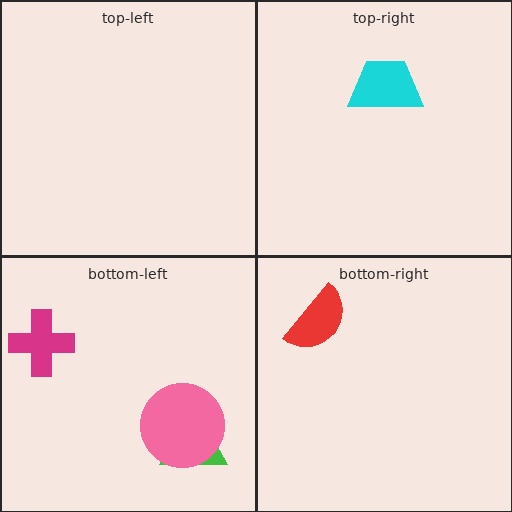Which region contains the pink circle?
The bottom-left region.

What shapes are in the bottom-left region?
The green triangle, the magenta cross, the pink circle.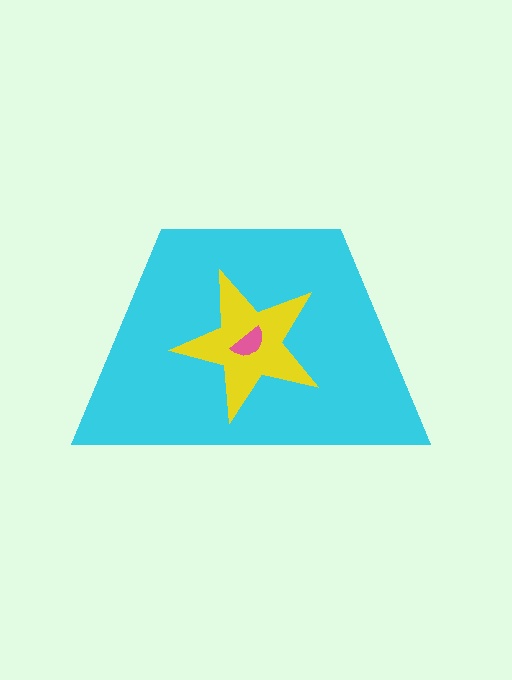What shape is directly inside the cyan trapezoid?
The yellow star.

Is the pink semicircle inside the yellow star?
Yes.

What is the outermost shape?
The cyan trapezoid.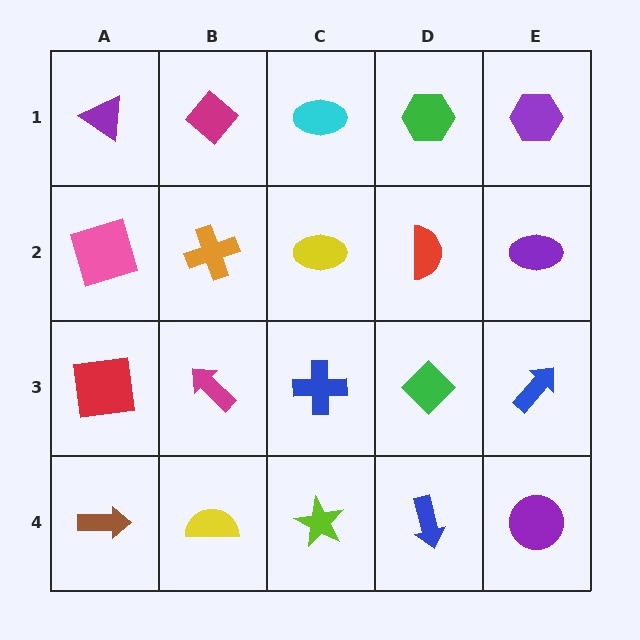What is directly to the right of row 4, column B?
A lime star.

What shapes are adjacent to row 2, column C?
A cyan ellipse (row 1, column C), a blue cross (row 3, column C), an orange cross (row 2, column B), a red semicircle (row 2, column D).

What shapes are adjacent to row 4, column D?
A green diamond (row 3, column D), a lime star (row 4, column C), a purple circle (row 4, column E).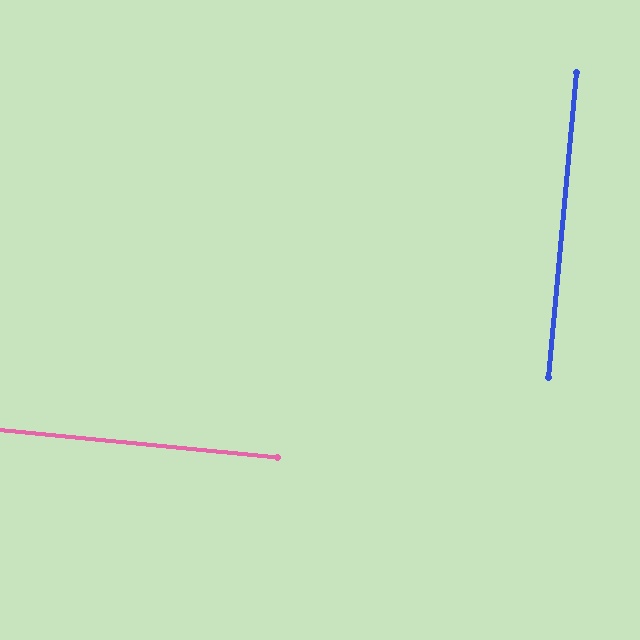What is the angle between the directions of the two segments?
Approximately 90 degrees.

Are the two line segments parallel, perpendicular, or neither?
Perpendicular — they meet at approximately 90°.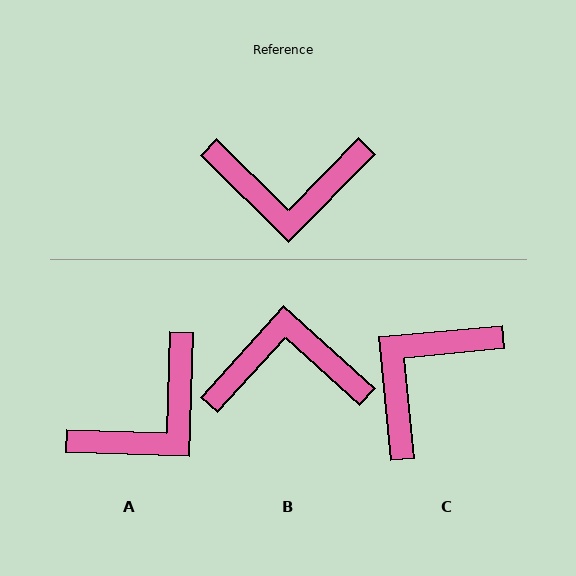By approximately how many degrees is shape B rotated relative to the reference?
Approximately 177 degrees clockwise.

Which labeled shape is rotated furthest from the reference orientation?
B, about 177 degrees away.